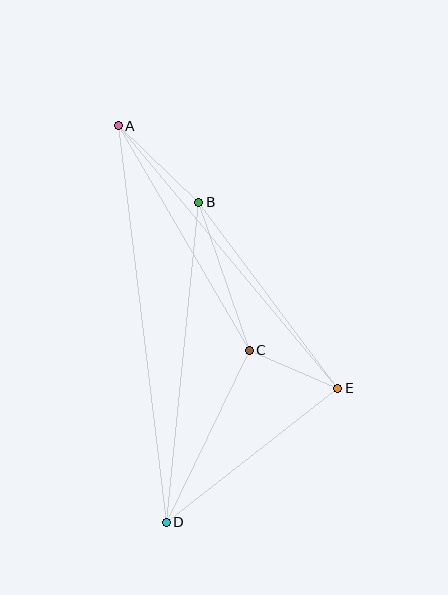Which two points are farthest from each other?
Points A and D are farthest from each other.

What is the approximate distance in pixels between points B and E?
The distance between B and E is approximately 232 pixels.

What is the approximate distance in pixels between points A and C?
The distance between A and C is approximately 260 pixels.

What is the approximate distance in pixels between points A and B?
The distance between A and B is approximately 111 pixels.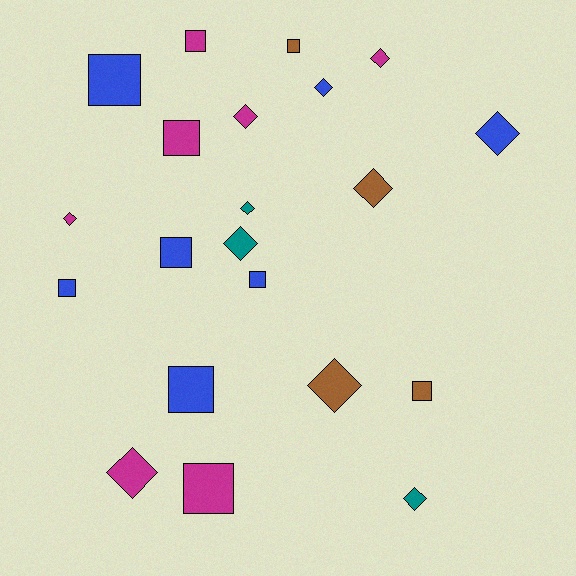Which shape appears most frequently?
Diamond, with 11 objects.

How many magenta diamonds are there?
There are 4 magenta diamonds.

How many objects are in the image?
There are 21 objects.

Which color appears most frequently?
Magenta, with 7 objects.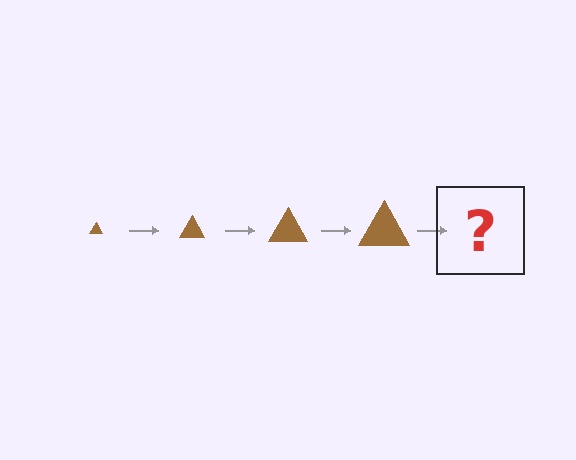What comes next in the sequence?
The next element should be a brown triangle, larger than the previous one.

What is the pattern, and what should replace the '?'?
The pattern is that the triangle gets progressively larger each step. The '?' should be a brown triangle, larger than the previous one.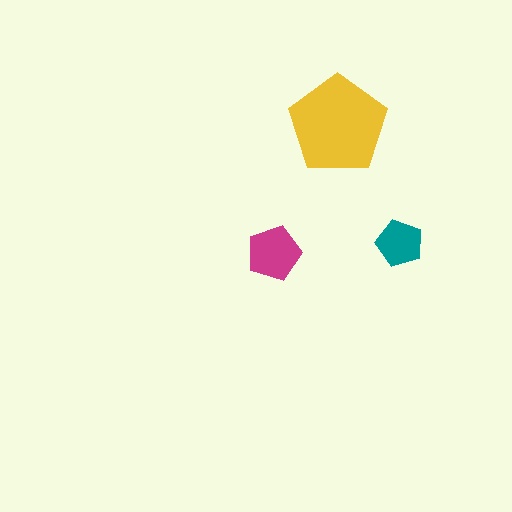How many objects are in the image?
There are 3 objects in the image.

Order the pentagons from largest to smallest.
the yellow one, the magenta one, the teal one.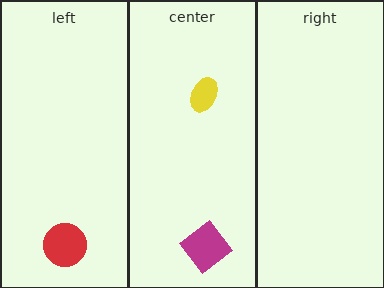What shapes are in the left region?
The red circle.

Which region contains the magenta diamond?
The center region.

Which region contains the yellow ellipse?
The center region.